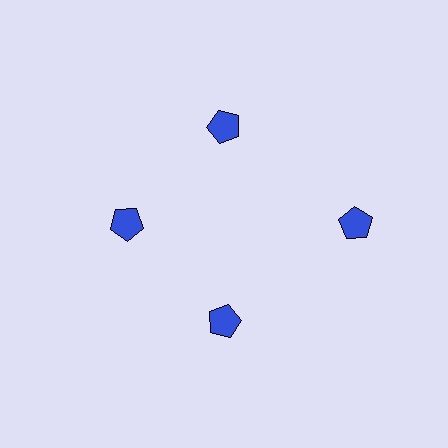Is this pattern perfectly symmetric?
No. The 4 blue pentagons are arranged in a ring, but one element near the 3 o'clock position is pushed outward from the center, breaking the 4-fold rotational symmetry.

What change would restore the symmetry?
The symmetry would be restored by moving it inward, back onto the ring so that all 4 pentagons sit at equal angles and equal distance from the center.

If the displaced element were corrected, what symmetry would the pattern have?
It would have 4-fold rotational symmetry — the pattern would map onto itself every 90 degrees.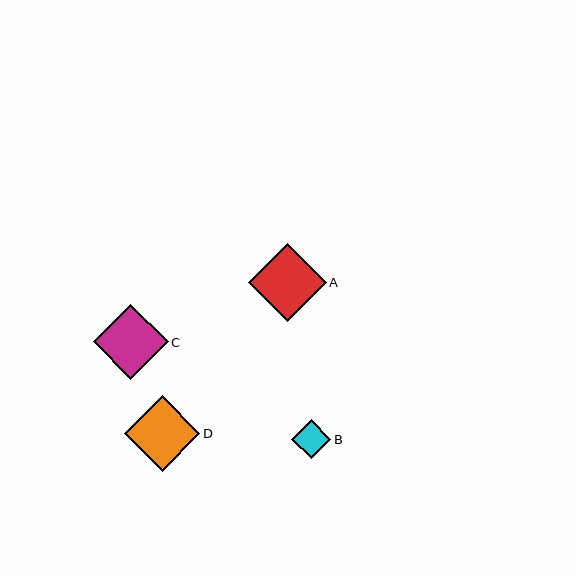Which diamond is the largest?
Diamond A is the largest with a size of approximately 78 pixels.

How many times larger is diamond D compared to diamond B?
Diamond D is approximately 1.9 times the size of diamond B.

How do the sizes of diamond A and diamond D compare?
Diamond A and diamond D are approximately the same size.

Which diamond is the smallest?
Diamond B is the smallest with a size of approximately 39 pixels.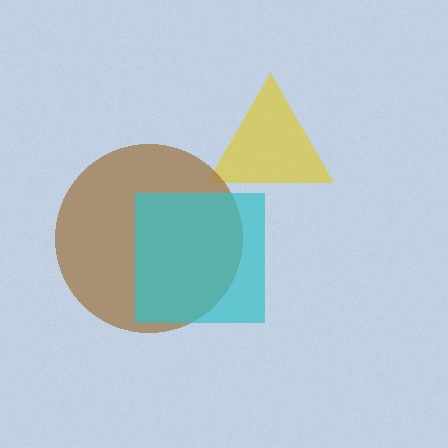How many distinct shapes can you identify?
There are 3 distinct shapes: a yellow triangle, a brown circle, a cyan square.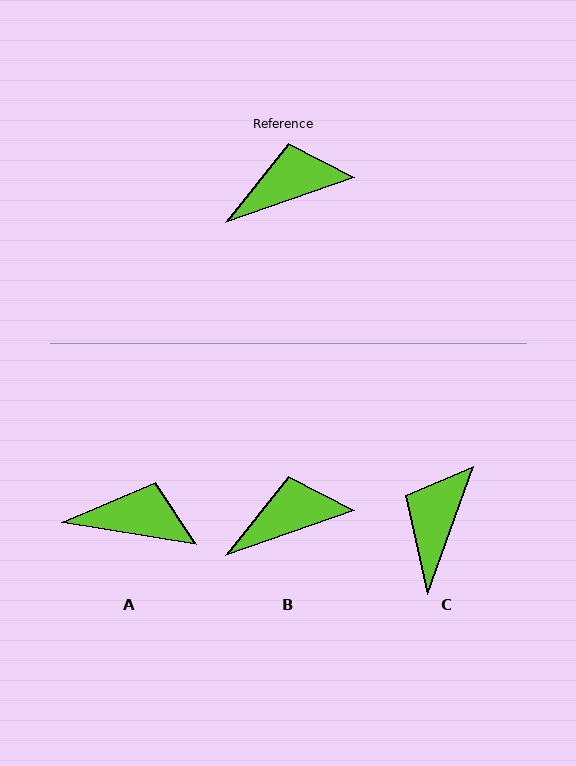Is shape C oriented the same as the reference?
No, it is off by about 51 degrees.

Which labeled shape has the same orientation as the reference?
B.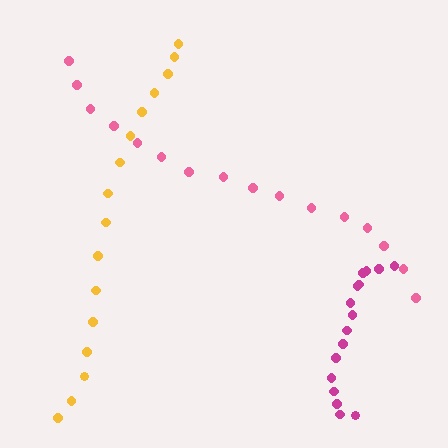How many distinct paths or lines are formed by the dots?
There are 3 distinct paths.